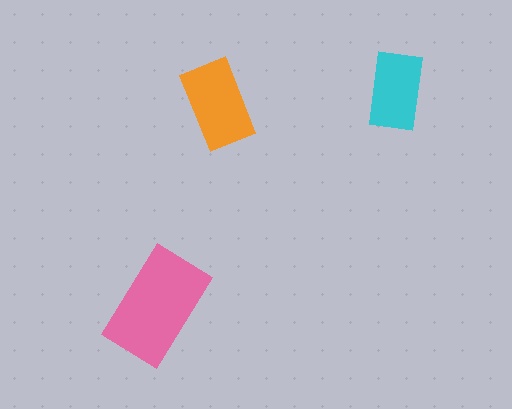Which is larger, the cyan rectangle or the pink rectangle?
The pink one.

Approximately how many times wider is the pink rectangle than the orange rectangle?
About 1.5 times wider.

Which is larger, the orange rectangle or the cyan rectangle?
The orange one.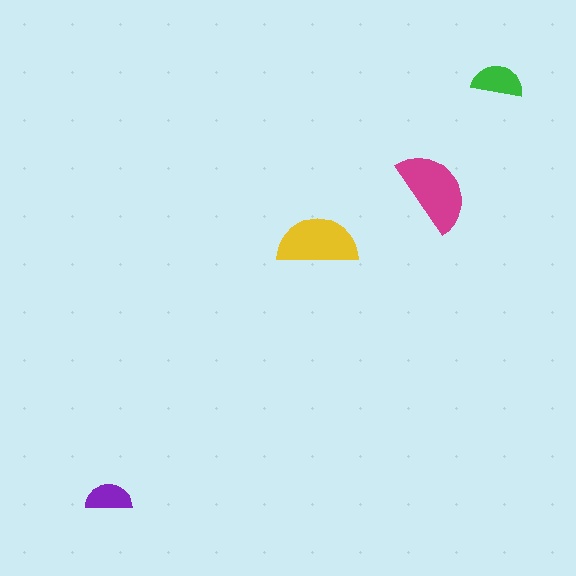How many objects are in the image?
There are 4 objects in the image.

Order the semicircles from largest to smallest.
the magenta one, the yellow one, the green one, the purple one.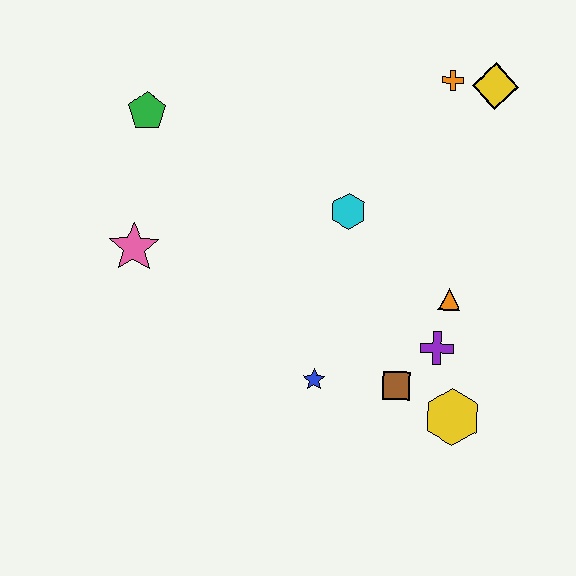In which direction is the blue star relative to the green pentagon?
The blue star is below the green pentagon.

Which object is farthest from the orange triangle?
The green pentagon is farthest from the orange triangle.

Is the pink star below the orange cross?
Yes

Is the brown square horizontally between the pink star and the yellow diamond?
Yes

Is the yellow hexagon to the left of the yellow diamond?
Yes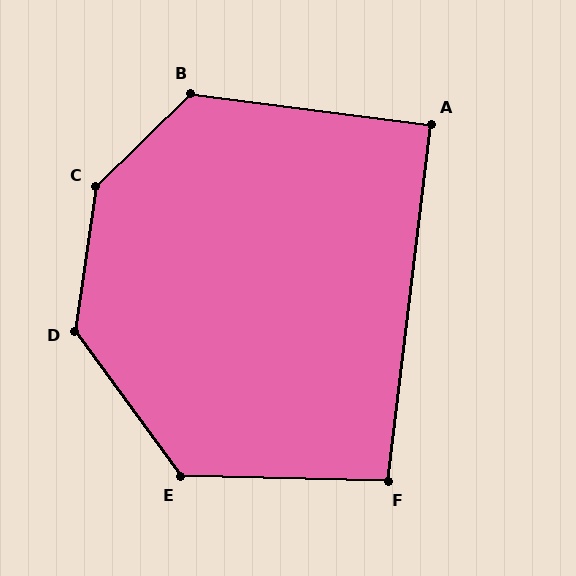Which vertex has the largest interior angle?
C, at approximately 143 degrees.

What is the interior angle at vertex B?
Approximately 128 degrees (obtuse).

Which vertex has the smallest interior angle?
A, at approximately 90 degrees.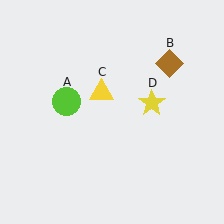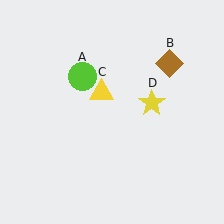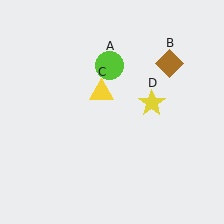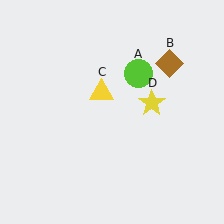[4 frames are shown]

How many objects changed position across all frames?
1 object changed position: lime circle (object A).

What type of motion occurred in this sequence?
The lime circle (object A) rotated clockwise around the center of the scene.